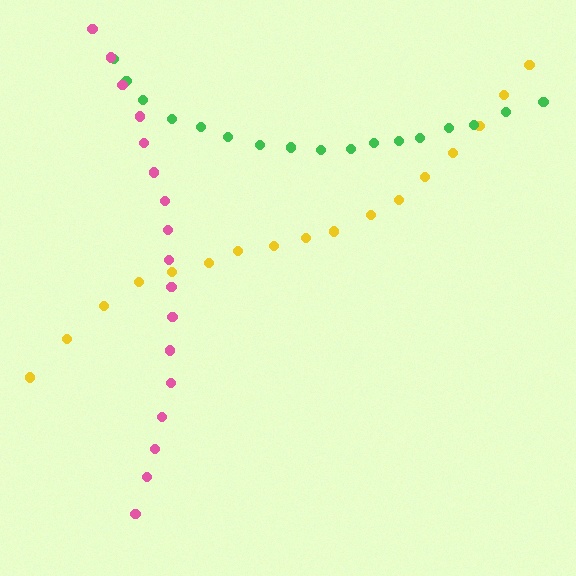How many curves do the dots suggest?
There are 3 distinct paths.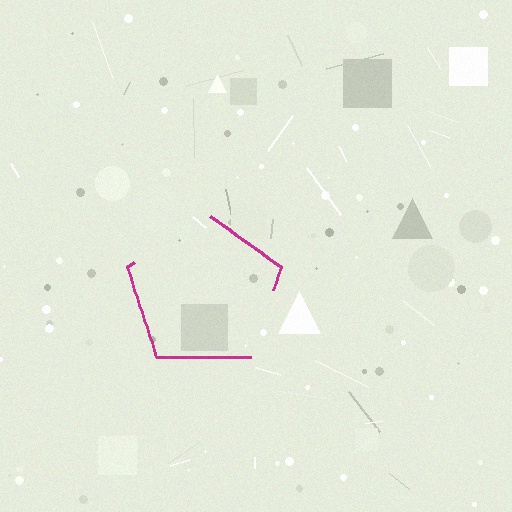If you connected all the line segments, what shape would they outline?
They would outline a pentagon.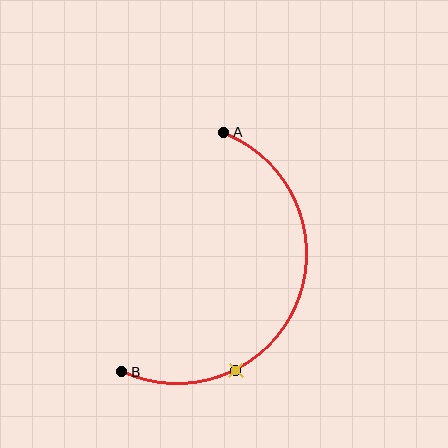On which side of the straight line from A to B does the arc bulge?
The arc bulges to the right of the straight line connecting A and B.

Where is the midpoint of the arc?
The arc midpoint is the point on the curve farthest from the straight line joining A and B. It sits to the right of that line.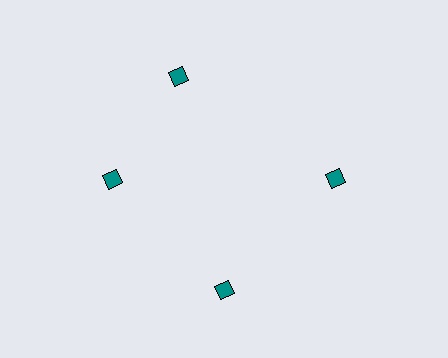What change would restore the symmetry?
The symmetry would be restored by rotating it back into even spacing with its neighbors so that all 4 diamonds sit at equal angles and equal distance from the center.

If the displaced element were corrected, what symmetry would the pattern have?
It would have 4-fold rotational symmetry — the pattern would map onto itself every 90 degrees.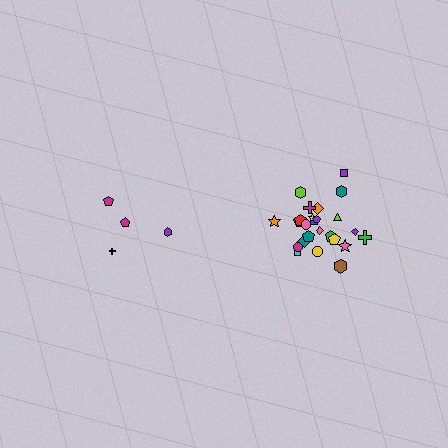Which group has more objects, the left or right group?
The right group.